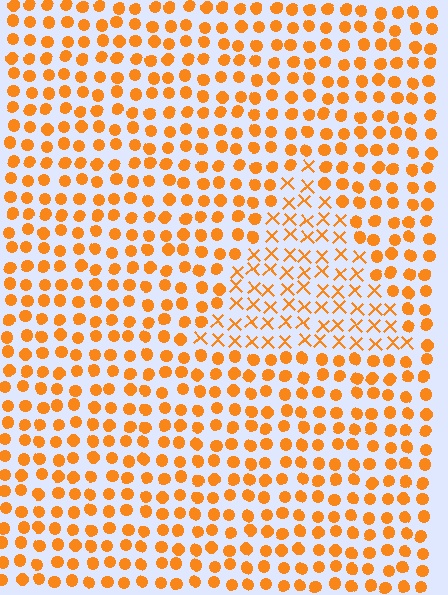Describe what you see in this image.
The image is filled with small orange elements arranged in a uniform grid. A triangle-shaped region contains X marks, while the surrounding area contains circles. The boundary is defined purely by the change in element shape.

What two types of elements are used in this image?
The image uses X marks inside the triangle region and circles outside it.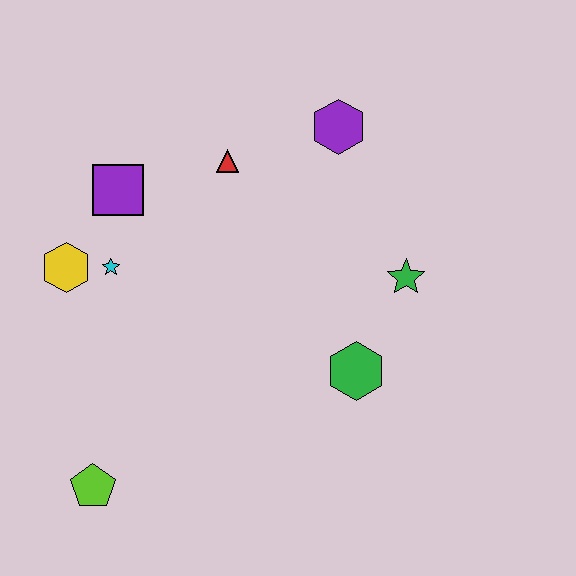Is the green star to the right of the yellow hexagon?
Yes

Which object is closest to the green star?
The green hexagon is closest to the green star.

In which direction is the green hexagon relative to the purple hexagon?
The green hexagon is below the purple hexagon.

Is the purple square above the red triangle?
No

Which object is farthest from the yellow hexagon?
The green star is farthest from the yellow hexagon.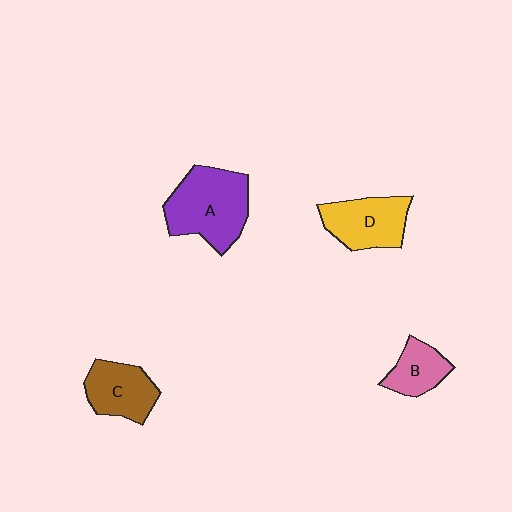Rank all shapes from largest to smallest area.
From largest to smallest: A (purple), D (yellow), C (brown), B (pink).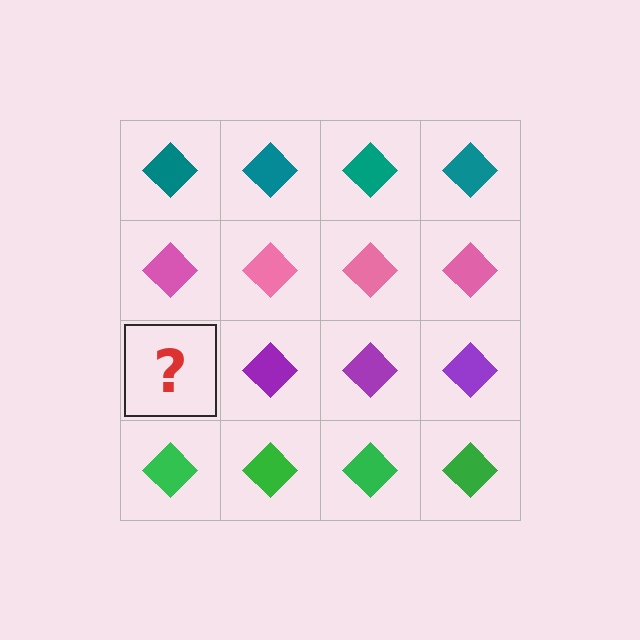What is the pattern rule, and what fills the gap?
The rule is that each row has a consistent color. The gap should be filled with a purple diamond.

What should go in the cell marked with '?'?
The missing cell should contain a purple diamond.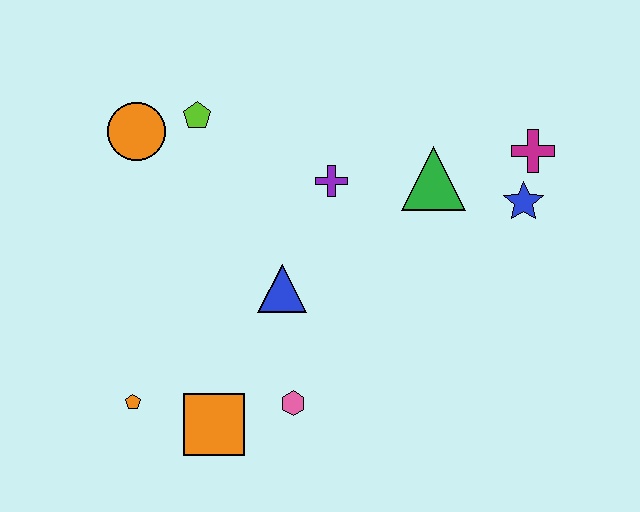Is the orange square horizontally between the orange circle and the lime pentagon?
No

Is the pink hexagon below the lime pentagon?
Yes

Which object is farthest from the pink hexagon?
The magenta cross is farthest from the pink hexagon.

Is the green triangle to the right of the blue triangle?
Yes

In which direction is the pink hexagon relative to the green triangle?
The pink hexagon is below the green triangle.